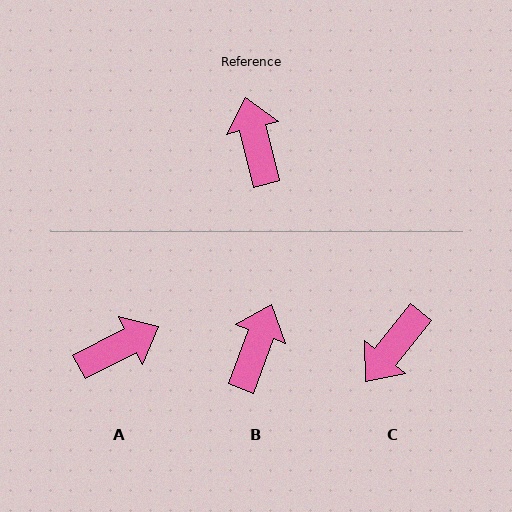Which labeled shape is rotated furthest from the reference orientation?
C, about 127 degrees away.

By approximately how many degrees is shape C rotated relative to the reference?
Approximately 127 degrees counter-clockwise.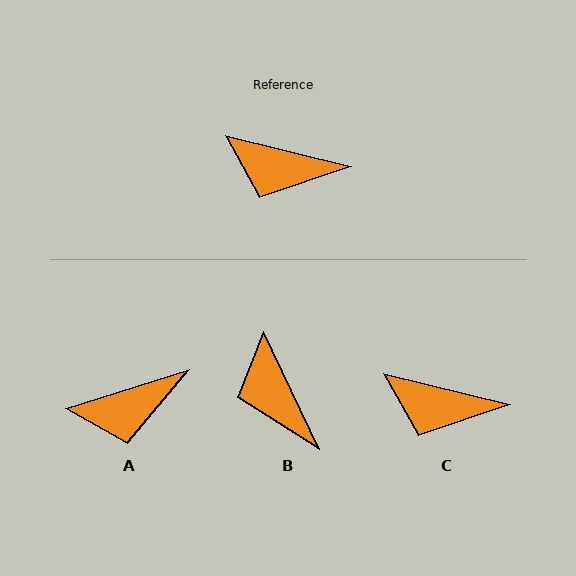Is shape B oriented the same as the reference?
No, it is off by about 51 degrees.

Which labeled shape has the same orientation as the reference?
C.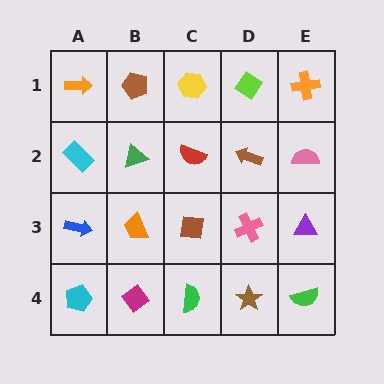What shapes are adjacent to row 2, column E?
An orange cross (row 1, column E), a purple triangle (row 3, column E), a brown arrow (row 2, column D).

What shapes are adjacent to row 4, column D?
A pink cross (row 3, column D), a green semicircle (row 4, column C), a green semicircle (row 4, column E).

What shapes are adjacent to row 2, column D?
A lime diamond (row 1, column D), a pink cross (row 3, column D), a red semicircle (row 2, column C), a pink semicircle (row 2, column E).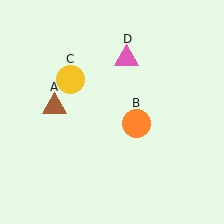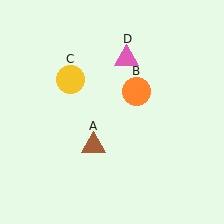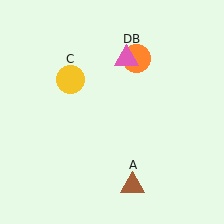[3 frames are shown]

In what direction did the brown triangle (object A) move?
The brown triangle (object A) moved down and to the right.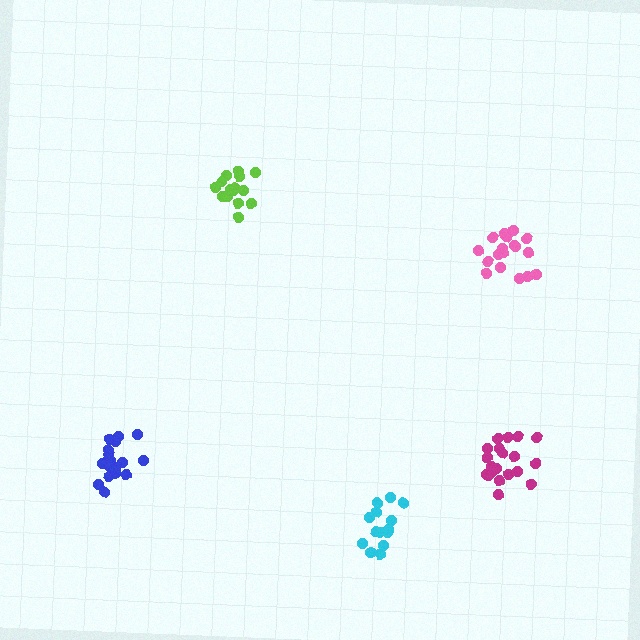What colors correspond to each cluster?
The clusters are colored: pink, cyan, blue, lime, magenta.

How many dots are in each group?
Group 1: 18 dots, Group 2: 14 dots, Group 3: 20 dots, Group 4: 15 dots, Group 5: 20 dots (87 total).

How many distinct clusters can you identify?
There are 5 distinct clusters.